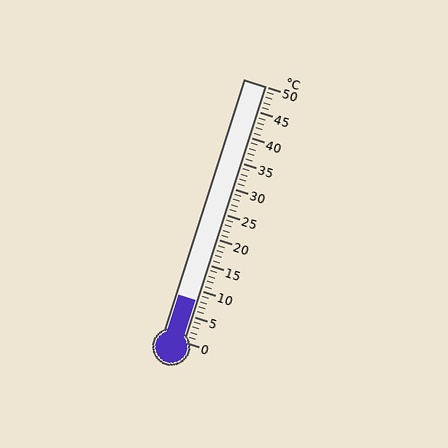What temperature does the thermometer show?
The thermometer shows approximately 8°C.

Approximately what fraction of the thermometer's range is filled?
The thermometer is filled to approximately 15% of its range.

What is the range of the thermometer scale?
The thermometer scale ranges from 0°C to 50°C.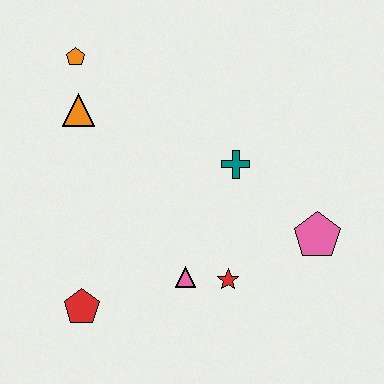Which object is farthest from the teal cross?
The red pentagon is farthest from the teal cross.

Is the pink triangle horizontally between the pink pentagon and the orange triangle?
Yes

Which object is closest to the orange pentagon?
The orange triangle is closest to the orange pentagon.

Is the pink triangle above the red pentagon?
Yes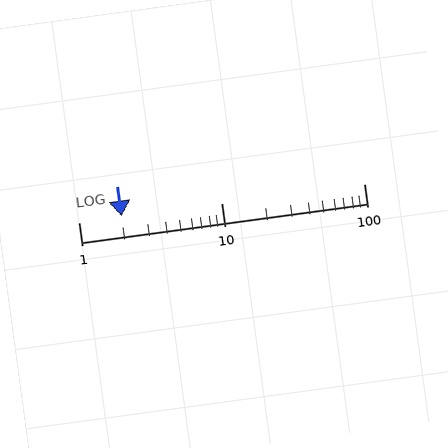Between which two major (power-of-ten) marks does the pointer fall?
The pointer is between 1 and 10.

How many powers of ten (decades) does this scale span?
The scale spans 2 decades, from 1 to 100.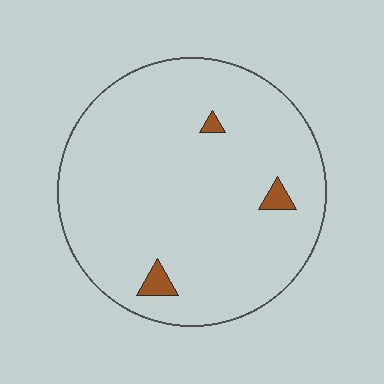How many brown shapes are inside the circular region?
3.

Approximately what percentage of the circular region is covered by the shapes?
Approximately 5%.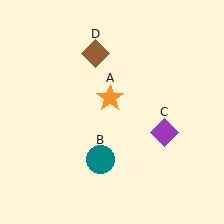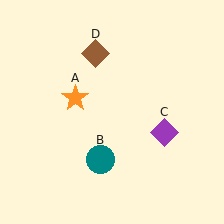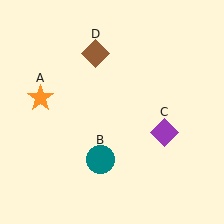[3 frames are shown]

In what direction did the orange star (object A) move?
The orange star (object A) moved left.